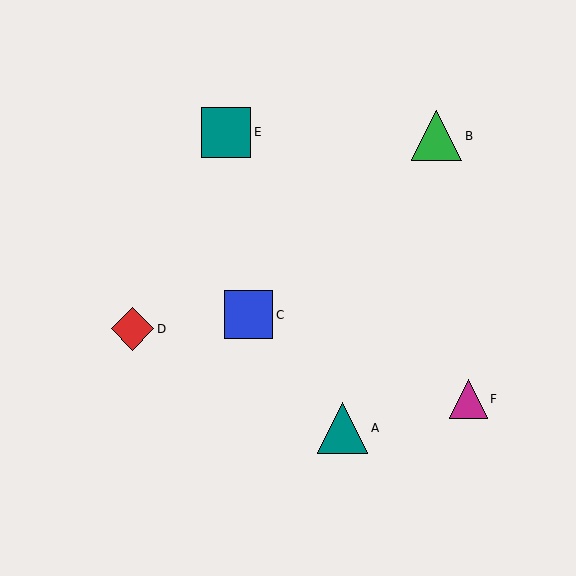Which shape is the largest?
The teal triangle (labeled A) is the largest.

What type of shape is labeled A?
Shape A is a teal triangle.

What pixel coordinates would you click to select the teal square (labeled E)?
Click at (226, 132) to select the teal square E.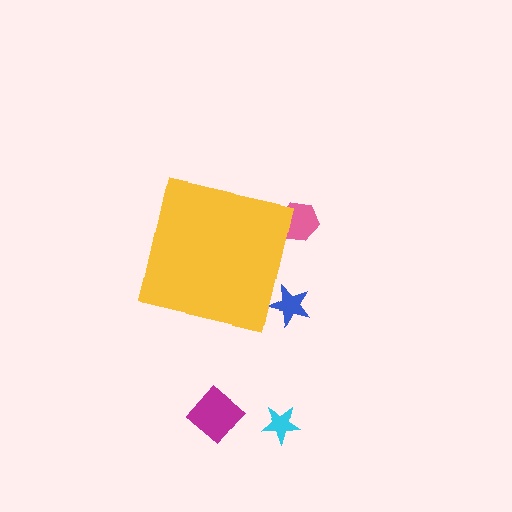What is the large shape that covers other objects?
A yellow square.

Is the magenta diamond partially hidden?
No, the magenta diamond is fully visible.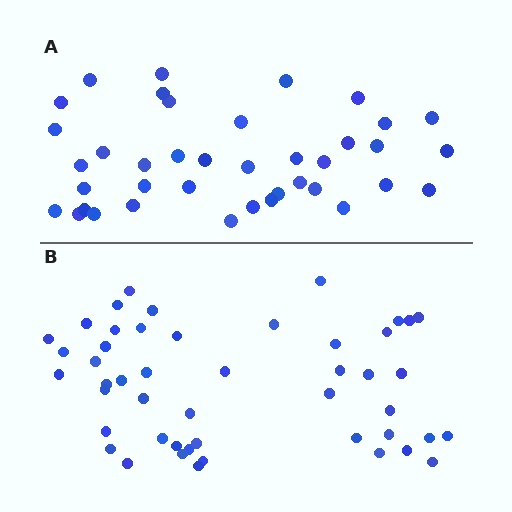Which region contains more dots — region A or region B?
Region B (the bottom region) has more dots.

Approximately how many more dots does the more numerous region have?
Region B has roughly 8 or so more dots than region A.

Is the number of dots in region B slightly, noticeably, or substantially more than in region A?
Region B has only slightly more — the two regions are fairly close. The ratio is roughly 1.2 to 1.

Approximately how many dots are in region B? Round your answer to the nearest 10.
About 50 dots. (The exact count is 48, which rounds to 50.)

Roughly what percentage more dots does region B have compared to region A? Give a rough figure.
About 25% more.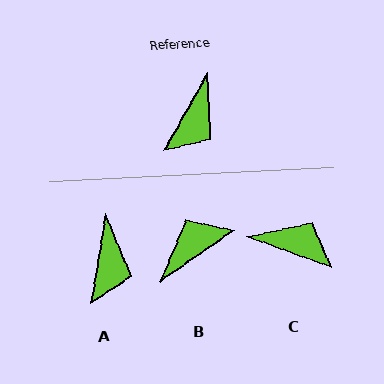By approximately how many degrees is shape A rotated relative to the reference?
Approximately 20 degrees counter-clockwise.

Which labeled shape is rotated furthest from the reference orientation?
B, about 154 degrees away.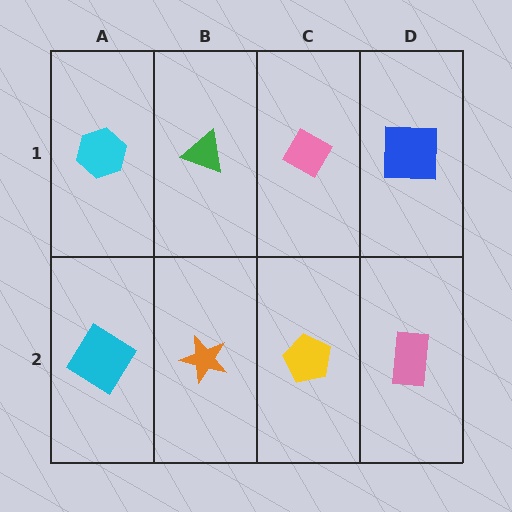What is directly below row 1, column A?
A cyan diamond.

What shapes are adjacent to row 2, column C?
A pink diamond (row 1, column C), an orange star (row 2, column B), a pink rectangle (row 2, column D).